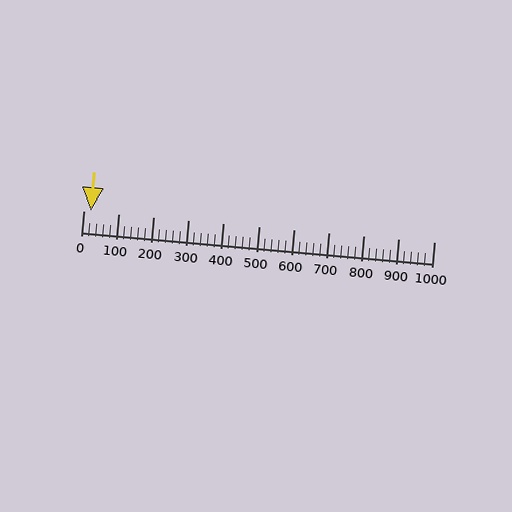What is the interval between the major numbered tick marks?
The major tick marks are spaced 100 units apart.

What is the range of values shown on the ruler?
The ruler shows values from 0 to 1000.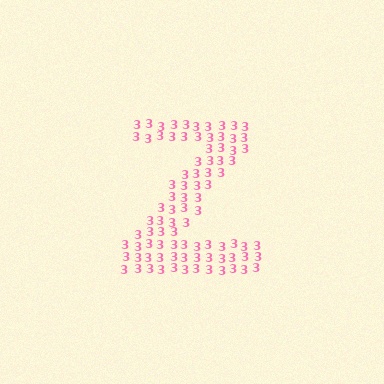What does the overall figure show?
The overall figure shows the letter Z.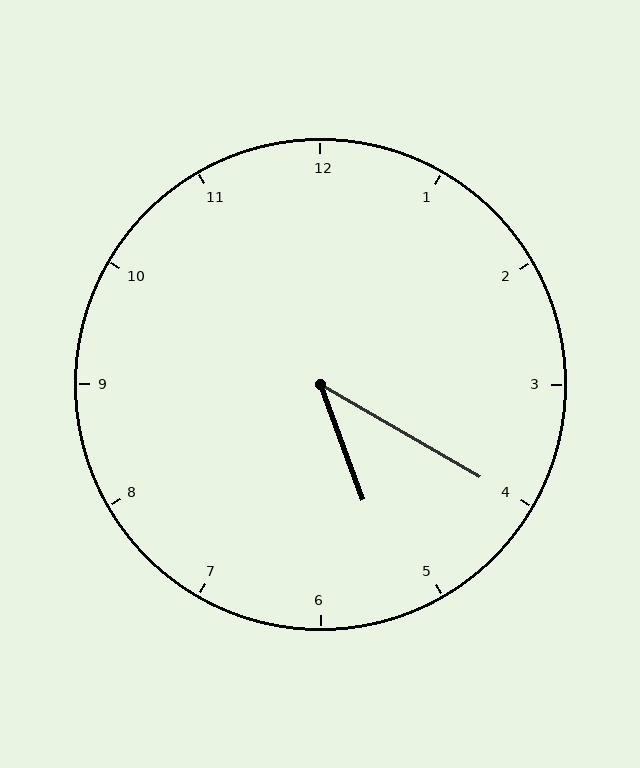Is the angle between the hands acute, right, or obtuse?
It is acute.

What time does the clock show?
5:20.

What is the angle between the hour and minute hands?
Approximately 40 degrees.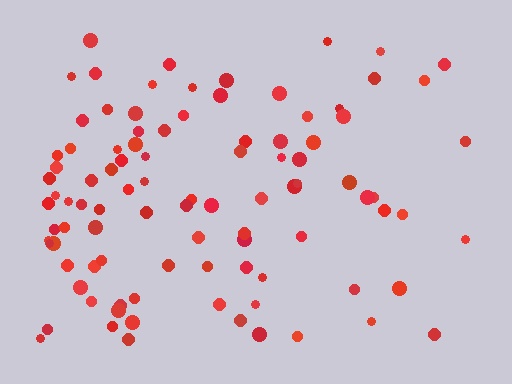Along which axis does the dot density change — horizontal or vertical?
Horizontal.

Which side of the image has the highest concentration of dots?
The left.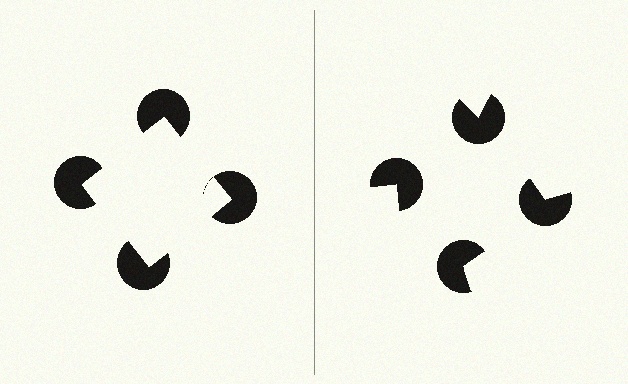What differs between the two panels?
The pac-man discs are positioned identically on both sides; only the wedge orientations differ. On the left they align to a square; on the right they are misaligned.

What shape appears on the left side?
An illusory square.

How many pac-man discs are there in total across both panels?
8 — 4 on each side.